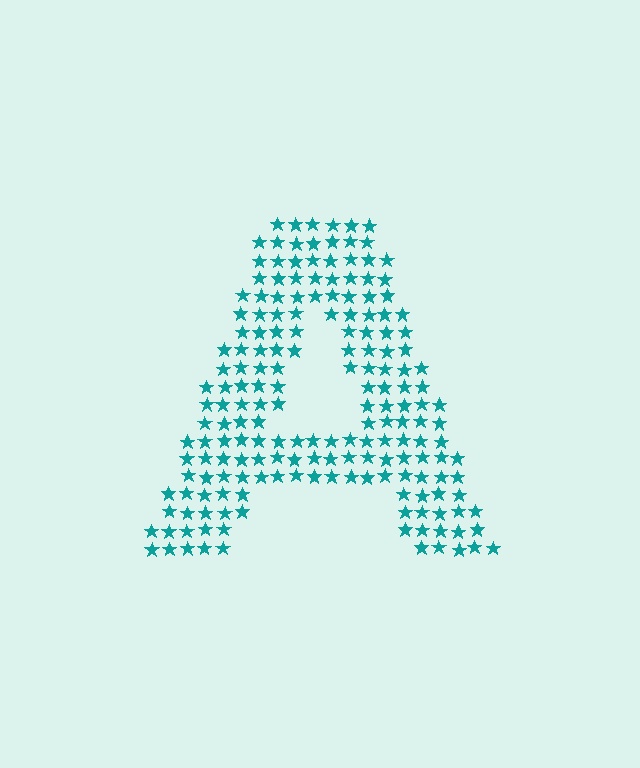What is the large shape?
The large shape is the letter A.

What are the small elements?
The small elements are stars.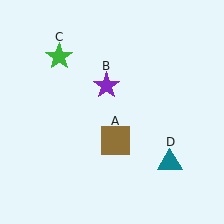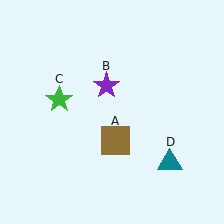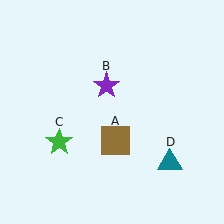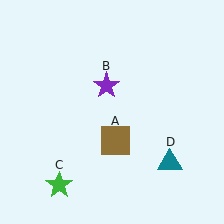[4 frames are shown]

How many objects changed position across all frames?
1 object changed position: green star (object C).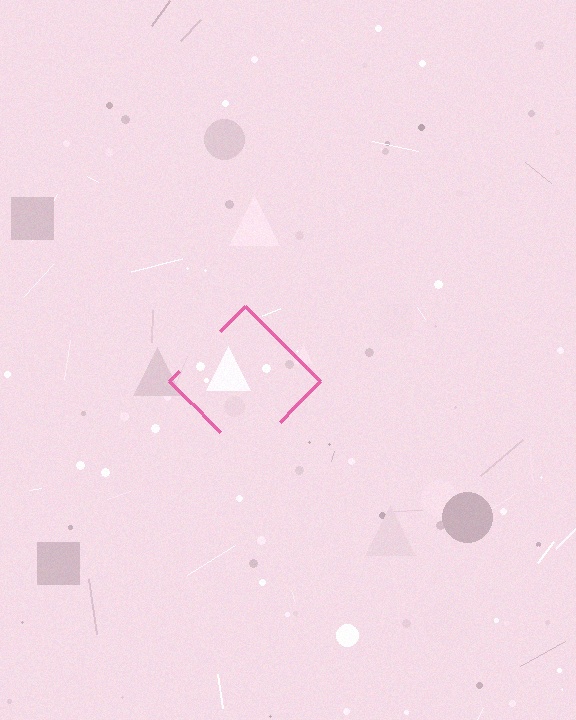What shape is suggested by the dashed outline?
The dashed outline suggests a diamond.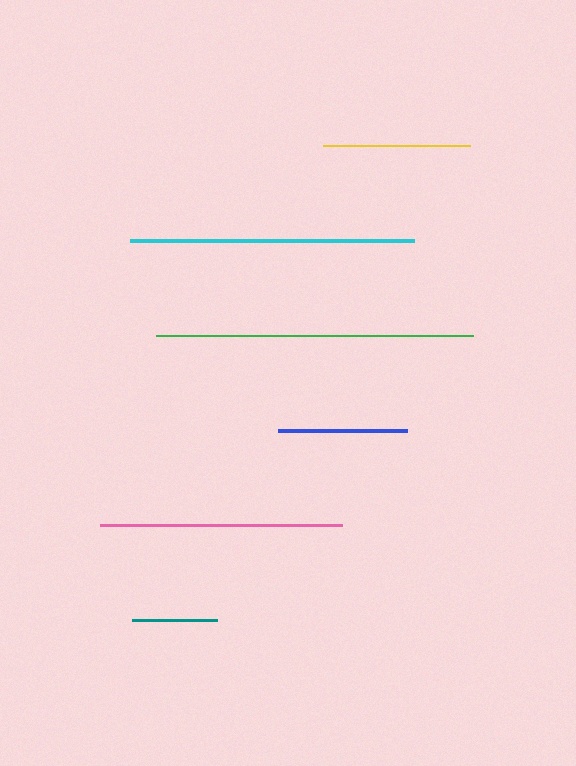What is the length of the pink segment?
The pink segment is approximately 243 pixels long.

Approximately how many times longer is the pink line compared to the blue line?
The pink line is approximately 1.9 times the length of the blue line.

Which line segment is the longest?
The green line is the longest at approximately 317 pixels.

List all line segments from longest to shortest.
From longest to shortest: green, cyan, pink, yellow, blue, teal.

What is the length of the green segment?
The green segment is approximately 317 pixels long.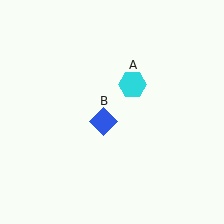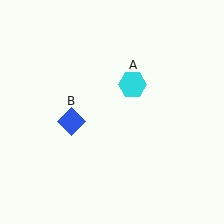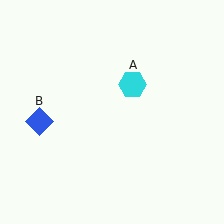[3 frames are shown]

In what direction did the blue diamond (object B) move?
The blue diamond (object B) moved left.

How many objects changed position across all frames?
1 object changed position: blue diamond (object B).